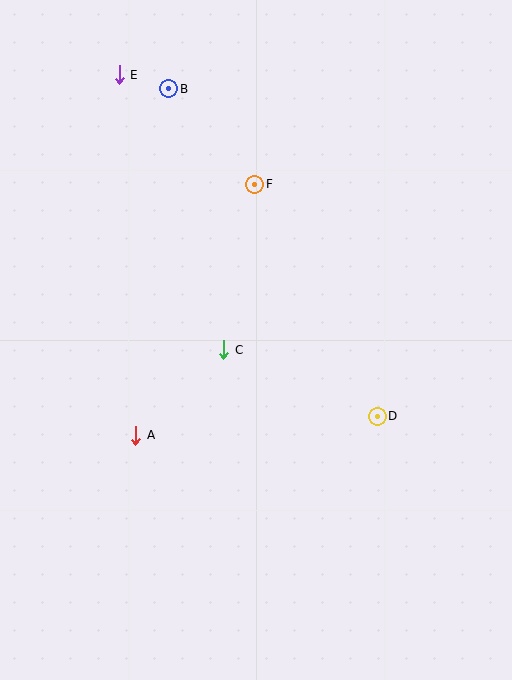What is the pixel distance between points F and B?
The distance between F and B is 129 pixels.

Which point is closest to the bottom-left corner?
Point A is closest to the bottom-left corner.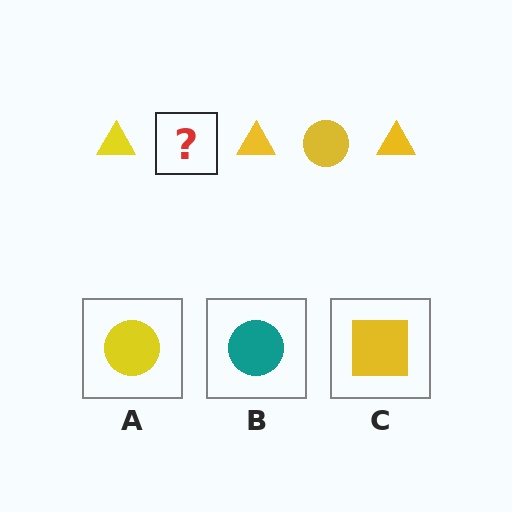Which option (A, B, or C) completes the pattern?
A.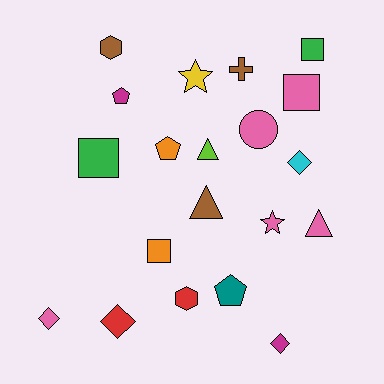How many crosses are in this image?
There is 1 cross.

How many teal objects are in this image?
There is 1 teal object.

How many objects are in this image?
There are 20 objects.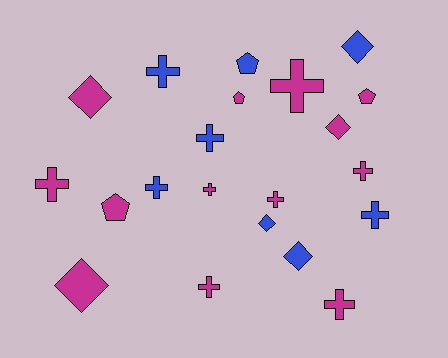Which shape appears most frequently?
Cross, with 11 objects.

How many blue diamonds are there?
There are 3 blue diamonds.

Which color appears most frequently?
Magenta, with 13 objects.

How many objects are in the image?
There are 21 objects.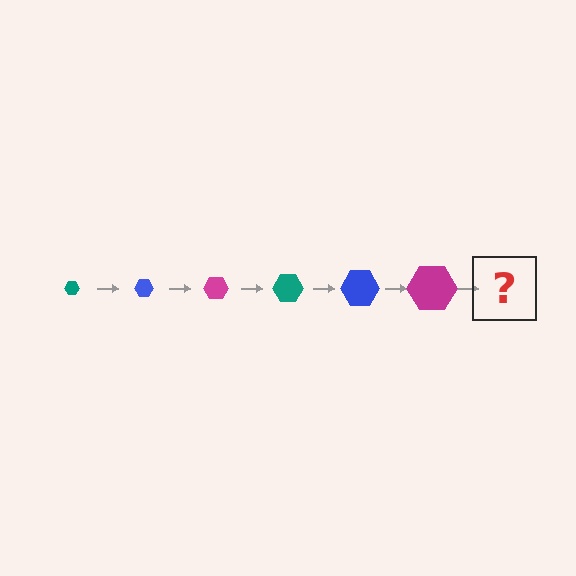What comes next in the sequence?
The next element should be a teal hexagon, larger than the previous one.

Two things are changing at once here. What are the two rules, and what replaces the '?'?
The two rules are that the hexagon grows larger each step and the color cycles through teal, blue, and magenta. The '?' should be a teal hexagon, larger than the previous one.